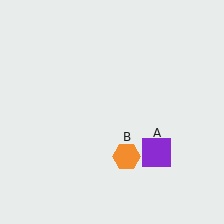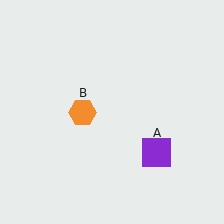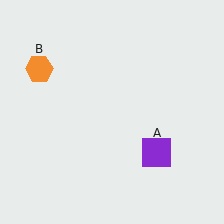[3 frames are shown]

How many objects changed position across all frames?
1 object changed position: orange hexagon (object B).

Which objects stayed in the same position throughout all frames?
Purple square (object A) remained stationary.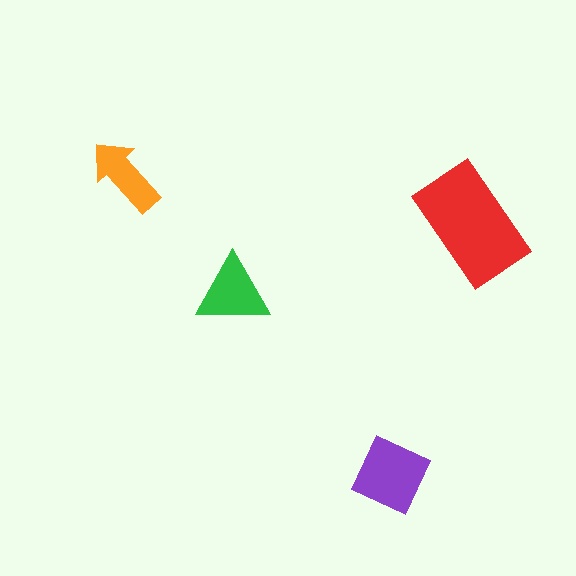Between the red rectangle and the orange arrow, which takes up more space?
The red rectangle.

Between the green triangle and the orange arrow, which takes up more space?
The green triangle.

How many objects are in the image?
There are 4 objects in the image.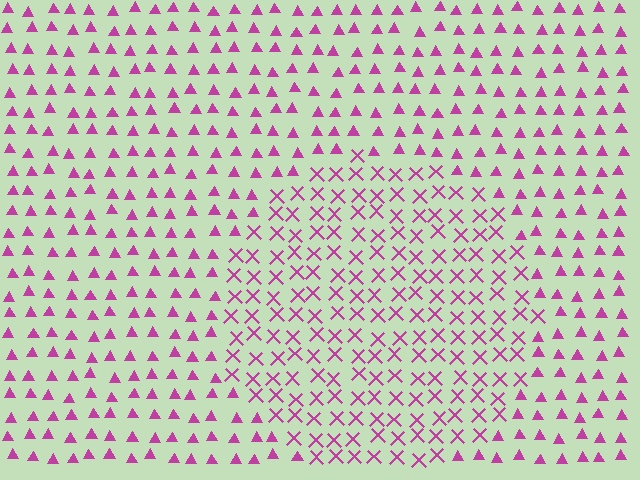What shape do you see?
I see a circle.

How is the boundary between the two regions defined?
The boundary is defined by a change in element shape: X marks inside vs. triangles outside. All elements share the same color and spacing.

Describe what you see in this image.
The image is filled with small magenta elements arranged in a uniform grid. A circle-shaped region contains X marks, while the surrounding area contains triangles. The boundary is defined purely by the change in element shape.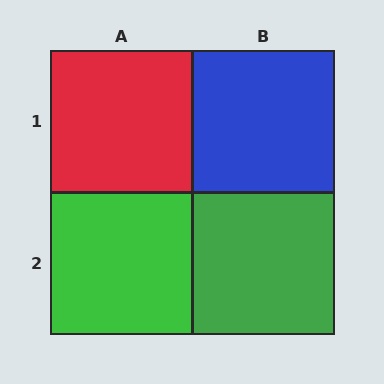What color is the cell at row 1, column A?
Red.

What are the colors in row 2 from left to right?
Green, green.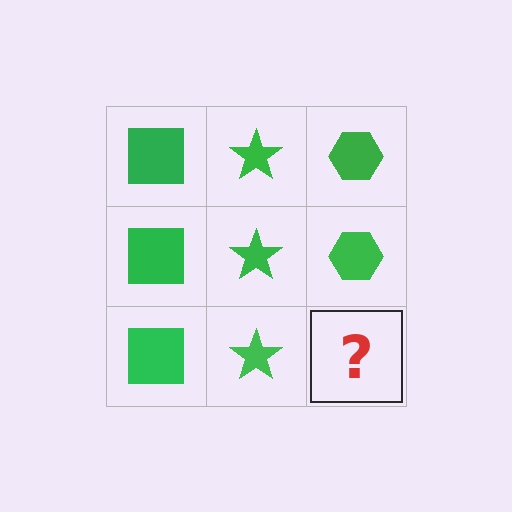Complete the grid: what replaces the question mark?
The question mark should be replaced with a green hexagon.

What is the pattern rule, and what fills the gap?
The rule is that each column has a consistent shape. The gap should be filled with a green hexagon.